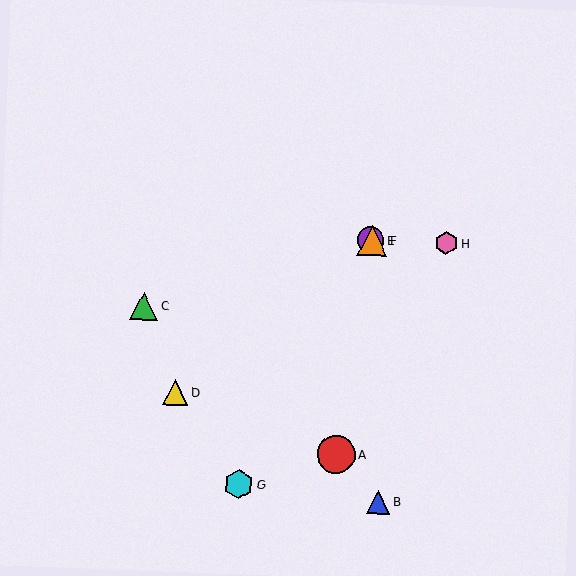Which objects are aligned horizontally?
Objects E, F, H are aligned horizontally.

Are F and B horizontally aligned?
No, F is at y≈240 and B is at y≈502.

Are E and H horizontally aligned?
Yes, both are at y≈240.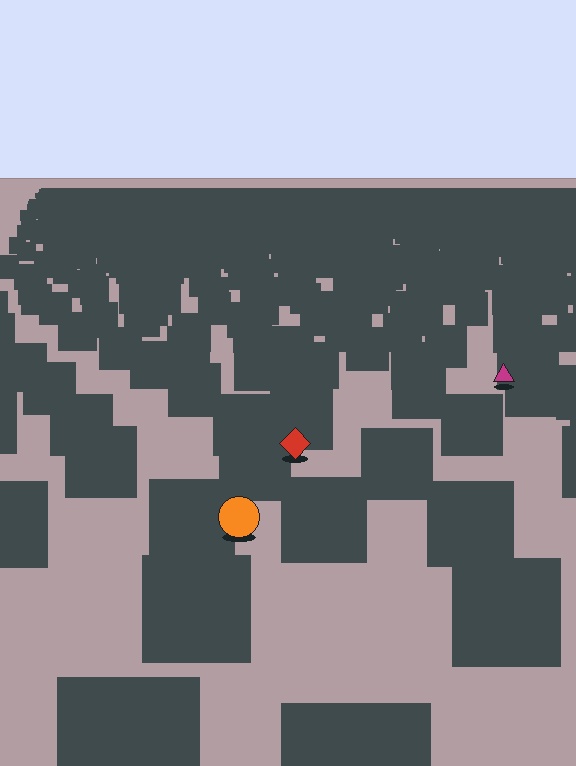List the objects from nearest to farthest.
From nearest to farthest: the orange circle, the red diamond, the magenta triangle.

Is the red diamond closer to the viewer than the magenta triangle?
Yes. The red diamond is closer — you can tell from the texture gradient: the ground texture is coarser near it.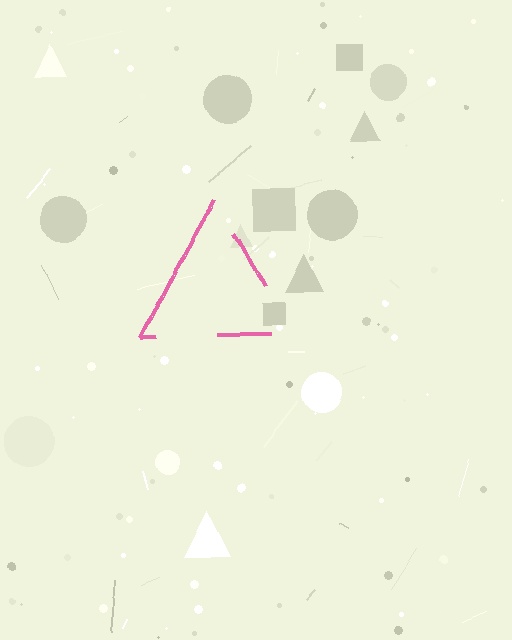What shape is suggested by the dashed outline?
The dashed outline suggests a triangle.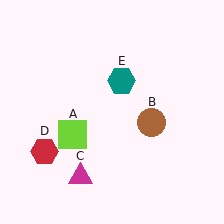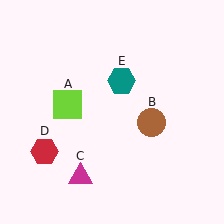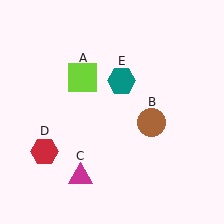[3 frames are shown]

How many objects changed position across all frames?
1 object changed position: lime square (object A).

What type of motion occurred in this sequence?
The lime square (object A) rotated clockwise around the center of the scene.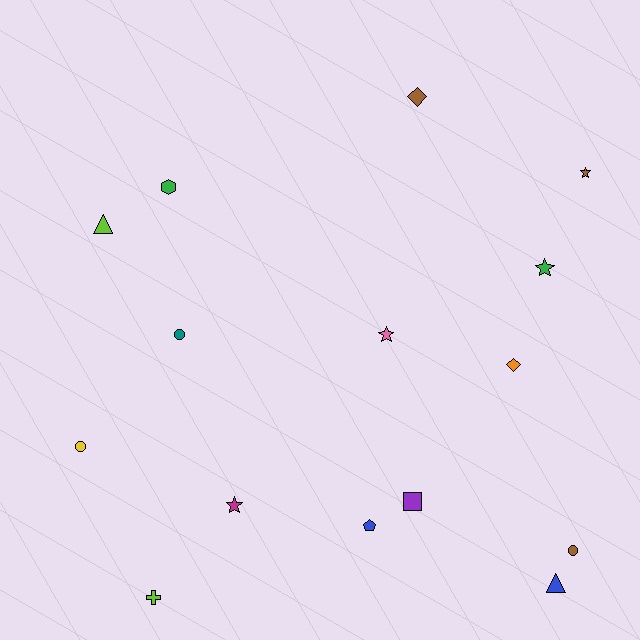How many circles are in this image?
There are 3 circles.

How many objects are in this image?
There are 15 objects.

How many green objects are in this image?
There are 2 green objects.